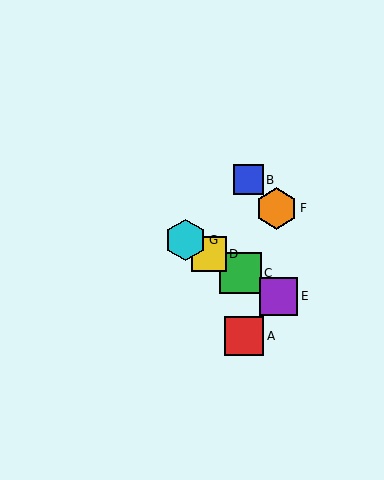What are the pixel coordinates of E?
Object E is at (279, 296).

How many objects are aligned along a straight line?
4 objects (C, D, E, G) are aligned along a straight line.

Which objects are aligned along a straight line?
Objects C, D, E, G are aligned along a straight line.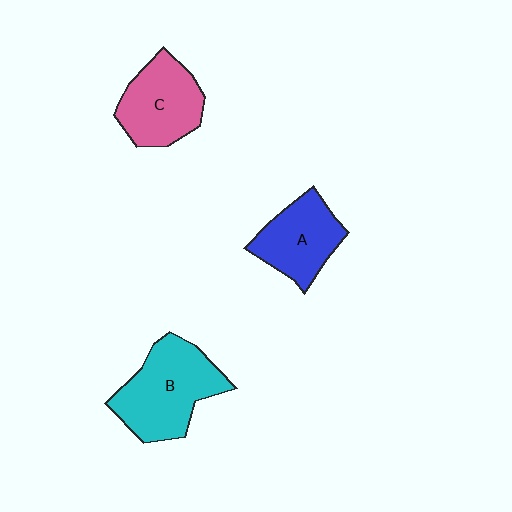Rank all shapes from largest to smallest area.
From largest to smallest: B (cyan), C (pink), A (blue).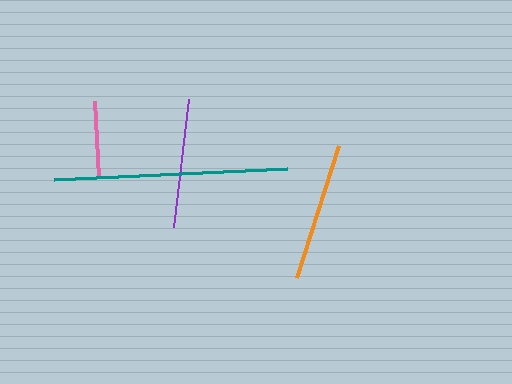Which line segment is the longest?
The teal line is the longest at approximately 234 pixels.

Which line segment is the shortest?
The pink line is the shortest at approximately 76 pixels.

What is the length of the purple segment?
The purple segment is approximately 128 pixels long.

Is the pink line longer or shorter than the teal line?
The teal line is longer than the pink line.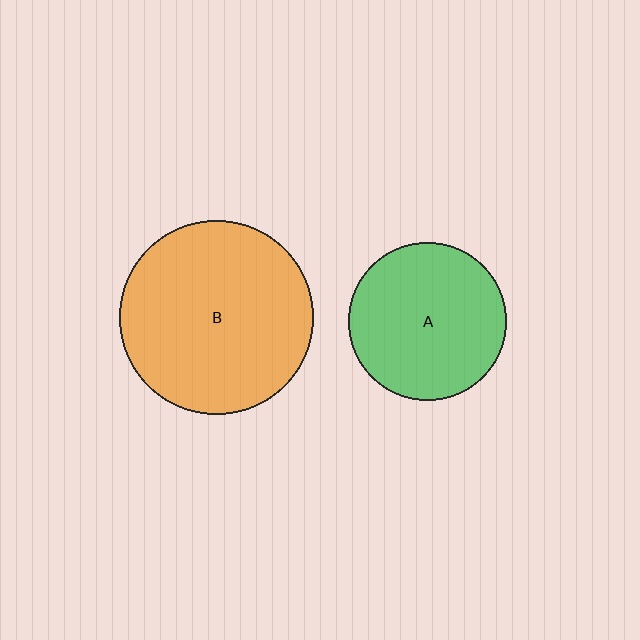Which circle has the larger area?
Circle B (orange).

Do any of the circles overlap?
No, none of the circles overlap.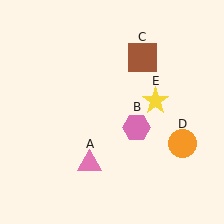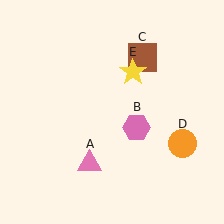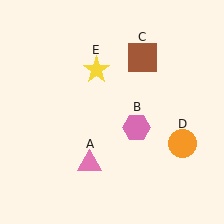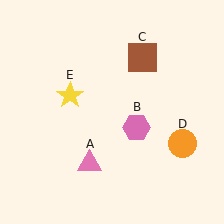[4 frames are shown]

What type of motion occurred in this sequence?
The yellow star (object E) rotated counterclockwise around the center of the scene.